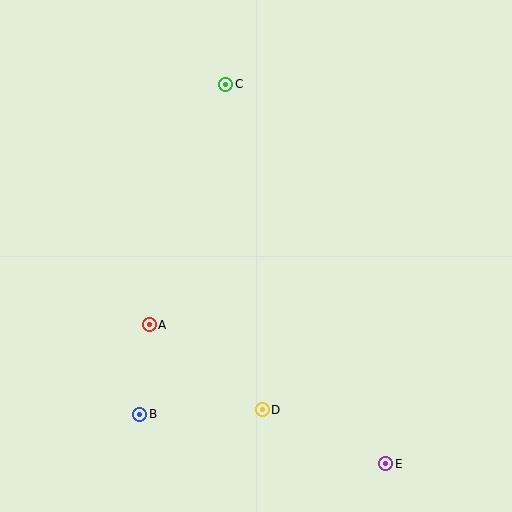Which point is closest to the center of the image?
Point A at (149, 325) is closest to the center.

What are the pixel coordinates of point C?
Point C is at (226, 84).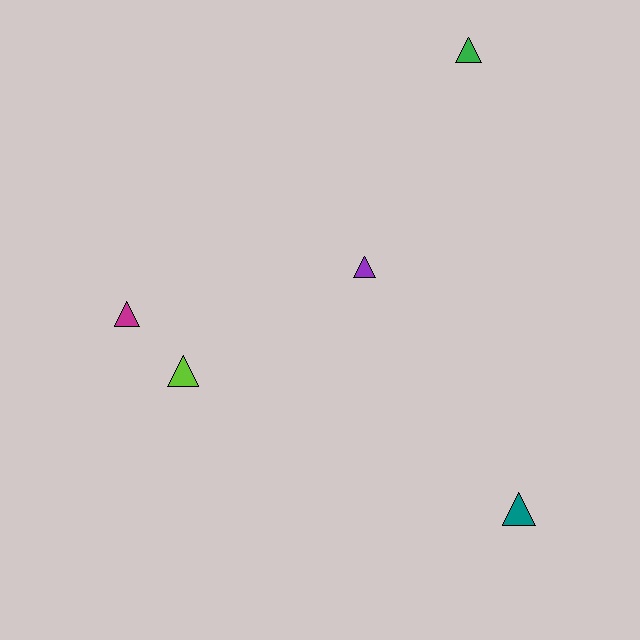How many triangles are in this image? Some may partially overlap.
There are 5 triangles.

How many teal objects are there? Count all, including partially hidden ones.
There is 1 teal object.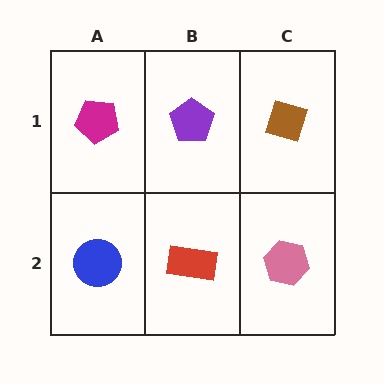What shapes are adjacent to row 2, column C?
A brown diamond (row 1, column C), a red rectangle (row 2, column B).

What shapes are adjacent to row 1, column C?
A pink hexagon (row 2, column C), a purple pentagon (row 1, column B).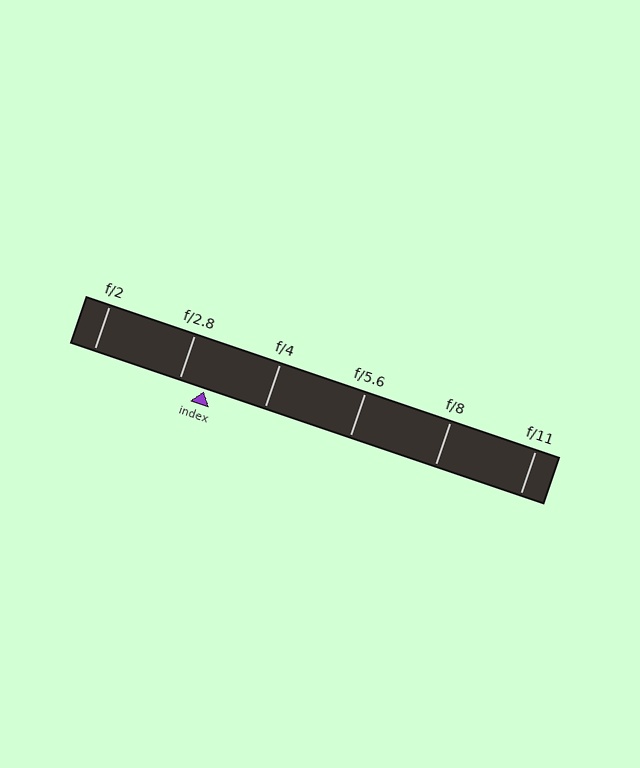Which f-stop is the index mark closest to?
The index mark is closest to f/2.8.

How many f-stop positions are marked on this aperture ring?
There are 6 f-stop positions marked.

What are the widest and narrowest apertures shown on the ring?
The widest aperture shown is f/2 and the narrowest is f/11.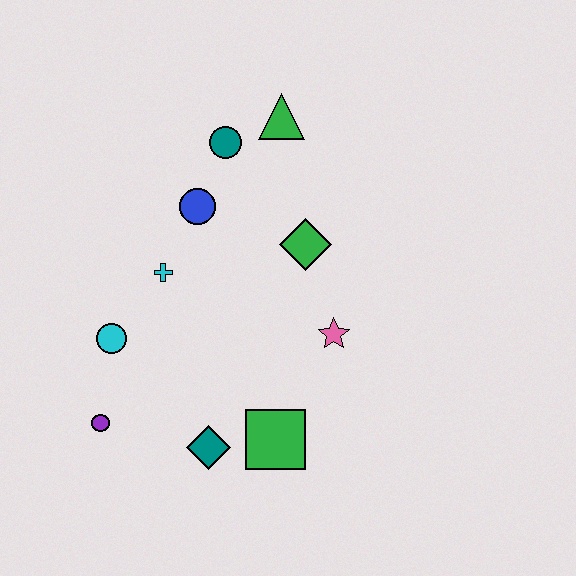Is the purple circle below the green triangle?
Yes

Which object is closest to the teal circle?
The green triangle is closest to the teal circle.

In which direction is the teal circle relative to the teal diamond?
The teal circle is above the teal diamond.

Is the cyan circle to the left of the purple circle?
No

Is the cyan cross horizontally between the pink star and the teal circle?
No